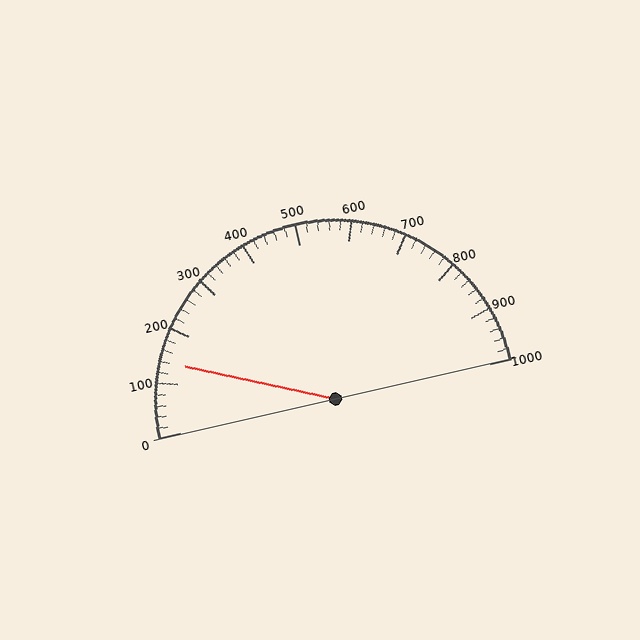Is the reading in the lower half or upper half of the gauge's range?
The reading is in the lower half of the range (0 to 1000).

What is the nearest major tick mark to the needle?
The nearest major tick mark is 100.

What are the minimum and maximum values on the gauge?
The gauge ranges from 0 to 1000.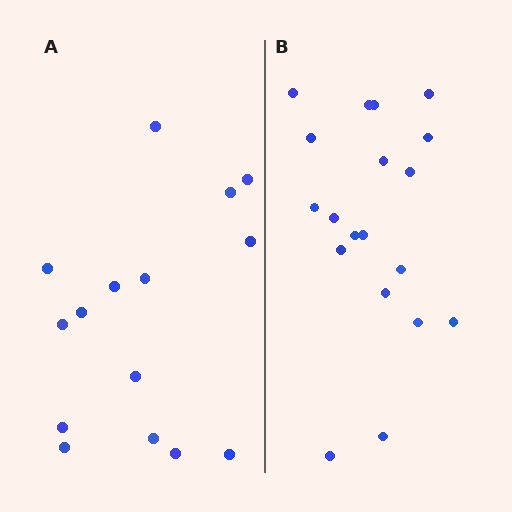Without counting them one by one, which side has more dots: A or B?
Region B (the right region) has more dots.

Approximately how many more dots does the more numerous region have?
Region B has about 4 more dots than region A.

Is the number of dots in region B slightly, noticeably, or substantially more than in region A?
Region B has noticeably more, but not dramatically so. The ratio is roughly 1.3 to 1.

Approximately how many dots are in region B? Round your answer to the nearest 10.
About 20 dots. (The exact count is 19, which rounds to 20.)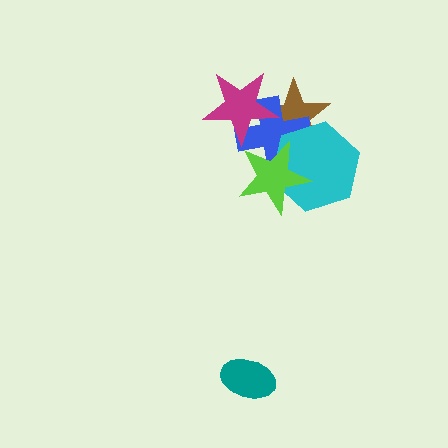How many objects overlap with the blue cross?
4 objects overlap with the blue cross.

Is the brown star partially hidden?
Yes, it is partially covered by another shape.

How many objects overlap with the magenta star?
2 objects overlap with the magenta star.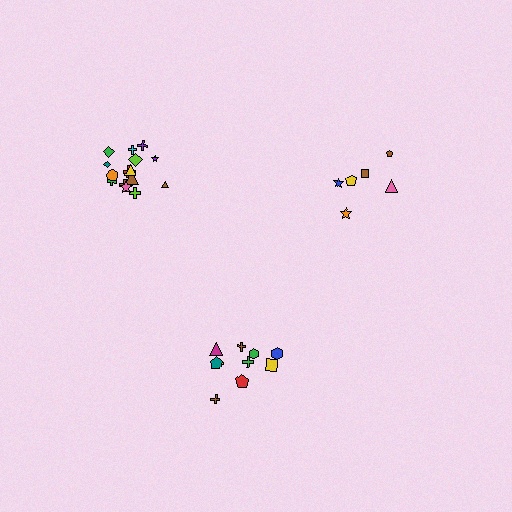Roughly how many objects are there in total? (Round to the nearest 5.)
Roughly 30 objects in total.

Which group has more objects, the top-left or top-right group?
The top-left group.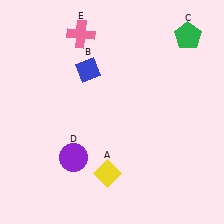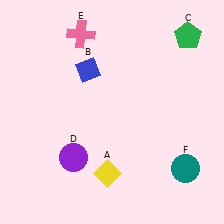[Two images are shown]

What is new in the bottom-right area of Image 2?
A teal circle (F) was added in the bottom-right area of Image 2.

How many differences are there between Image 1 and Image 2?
There is 1 difference between the two images.